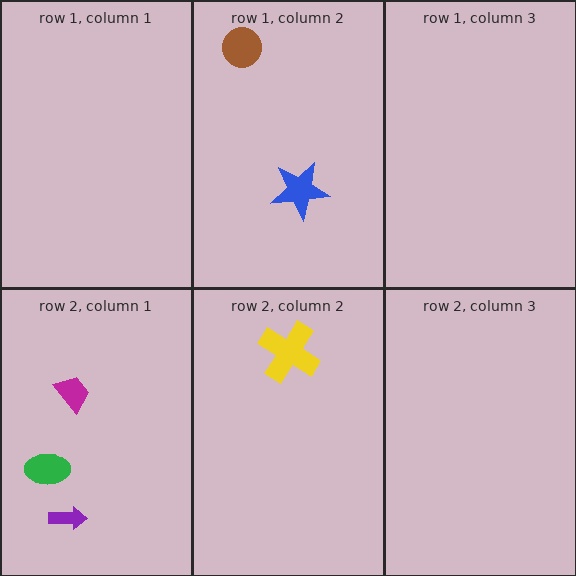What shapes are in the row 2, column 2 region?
The yellow cross.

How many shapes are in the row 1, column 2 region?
2.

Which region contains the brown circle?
The row 1, column 2 region.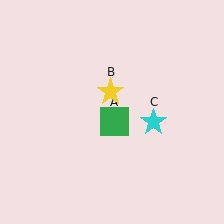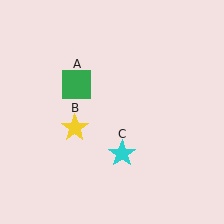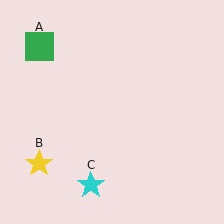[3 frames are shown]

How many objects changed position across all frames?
3 objects changed position: green square (object A), yellow star (object B), cyan star (object C).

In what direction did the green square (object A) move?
The green square (object A) moved up and to the left.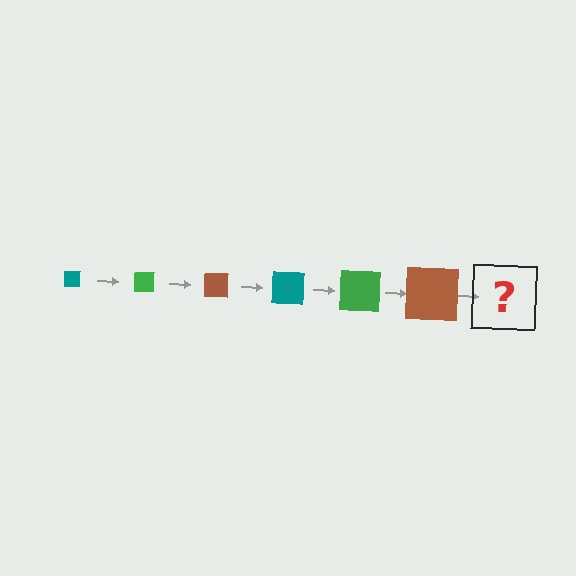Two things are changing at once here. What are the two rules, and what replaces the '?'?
The two rules are that the square grows larger each step and the color cycles through teal, green, and brown. The '?' should be a teal square, larger than the previous one.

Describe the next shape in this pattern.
It should be a teal square, larger than the previous one.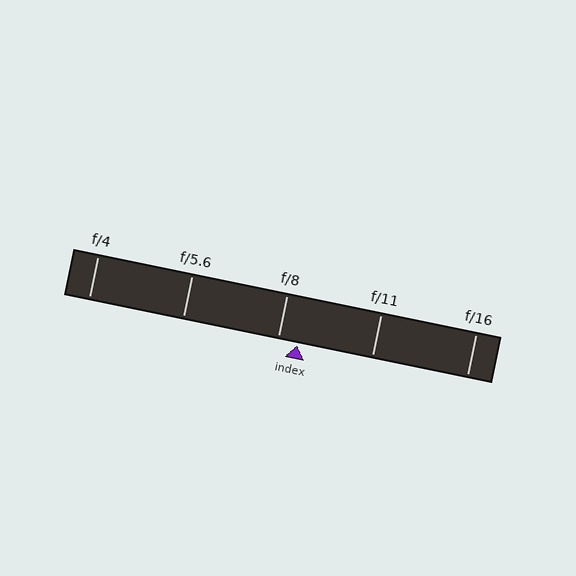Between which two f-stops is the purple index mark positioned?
The index mark is between f/8 and f/11.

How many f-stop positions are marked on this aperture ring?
There are 5 f-stop positions marked.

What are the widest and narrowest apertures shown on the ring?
The widest aperture shown is f/4 and the narrowest is f/16.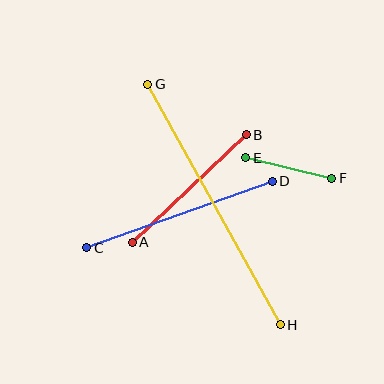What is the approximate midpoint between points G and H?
The midpoint is at approximately (214, 204) pixels.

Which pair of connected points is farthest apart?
Points G and H are farthest apart.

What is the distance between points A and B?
The distance is approximately 156 pixels.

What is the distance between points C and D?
The distance is approximately 197 pixels.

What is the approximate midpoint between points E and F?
The midpoint is at approximately (289, 168) pixels.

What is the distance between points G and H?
The distance is approximately 275 pixels.